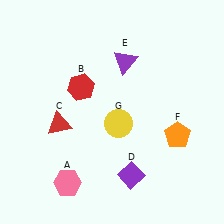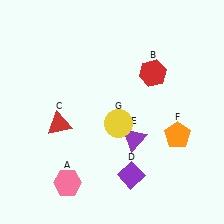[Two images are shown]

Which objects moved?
The objects that moved are: the red hexagon (B), the purple triangle (E).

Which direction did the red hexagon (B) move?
The red hexagon (B) moved right.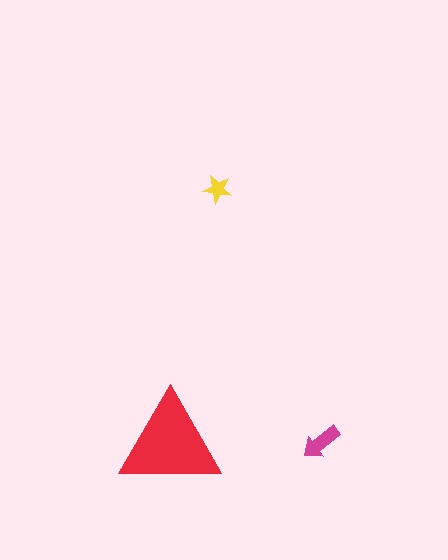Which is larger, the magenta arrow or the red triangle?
The red triangle.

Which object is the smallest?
The yellow star.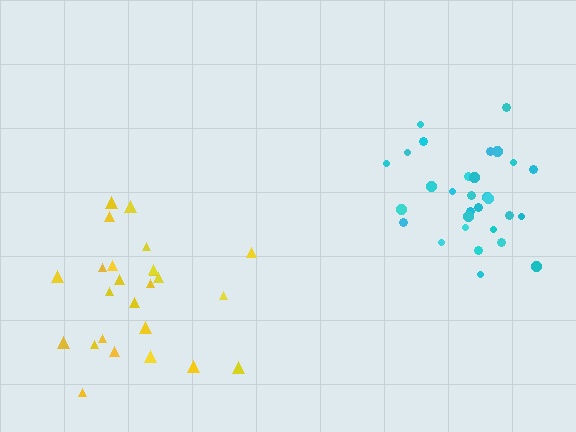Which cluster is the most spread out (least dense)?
Yellow.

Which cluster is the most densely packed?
Cyan.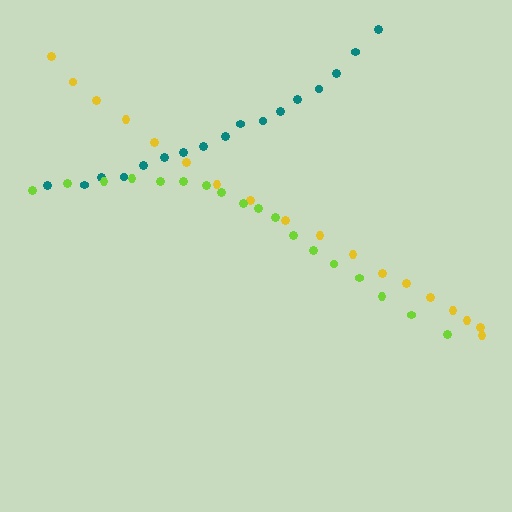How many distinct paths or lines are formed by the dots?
There are 3 distinct paths.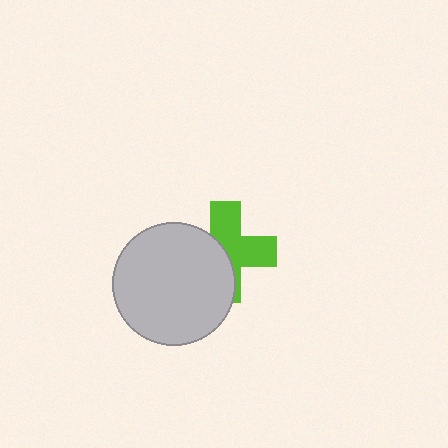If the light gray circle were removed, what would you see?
You would see the complete lime cross.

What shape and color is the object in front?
The object in front is a light gray circle.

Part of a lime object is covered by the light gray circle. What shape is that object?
It is a cross.